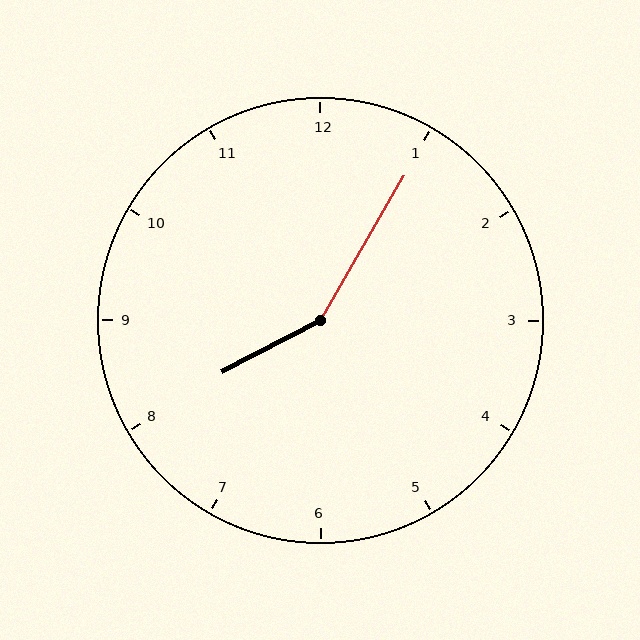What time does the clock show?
8:05.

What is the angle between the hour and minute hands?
Approximately 148 degrees.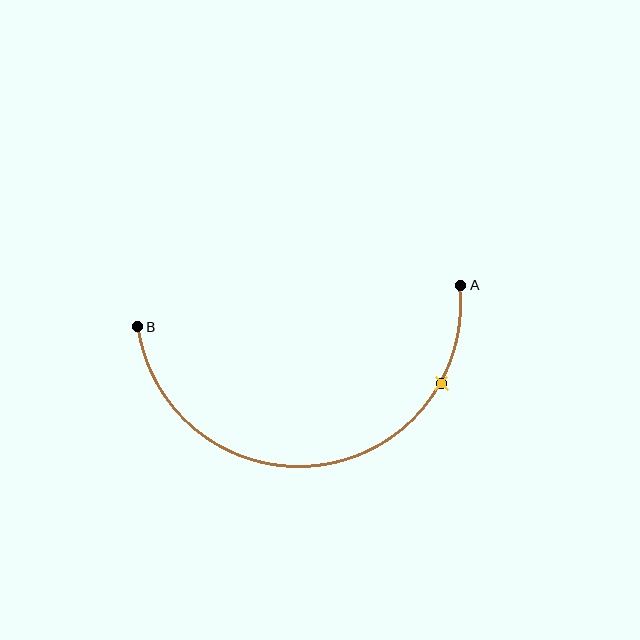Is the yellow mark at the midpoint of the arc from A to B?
No. The yellow mark lies on the arc but is closer to endpoint A. The arc midpoint would be at the point on the curve equidistant along the arc from both A and B.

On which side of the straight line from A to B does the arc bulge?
The arc bulges below the straight line connecting A and B.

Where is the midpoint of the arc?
The arc midpoint is the point on the curve farthest from the straight line joining A and B. It sits below that line.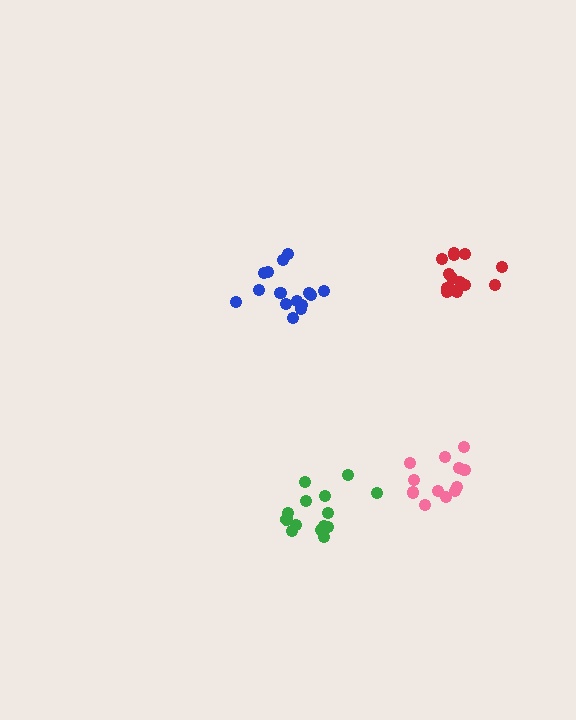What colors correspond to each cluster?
The clusters are colored: blue, pink, green, red.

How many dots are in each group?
Group 1: 16 dots, Group 2: 12 dots, Group 3: 14 dots, Group 4: 14 dots (56 total).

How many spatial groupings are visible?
There are 4 spatial groupings.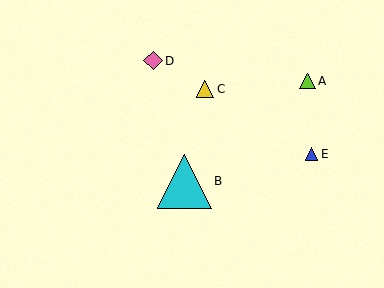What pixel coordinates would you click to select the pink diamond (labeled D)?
Click at (153, 61) to select the pink diamond D.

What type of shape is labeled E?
Shape E is a blue triangle.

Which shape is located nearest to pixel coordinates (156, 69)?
The pink diamond (labeled D) at (153, 61) is nearest to that location.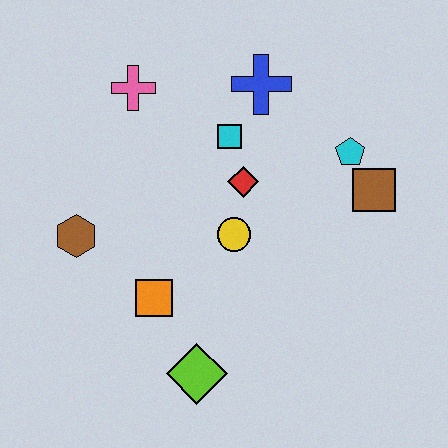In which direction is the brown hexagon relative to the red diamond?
The brown hexagon is to the left of the red diamond.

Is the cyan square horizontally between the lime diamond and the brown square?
Yes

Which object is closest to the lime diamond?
The orange square is closest to the lime diamond.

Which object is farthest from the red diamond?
The lime diamond is farthest from the red diamond.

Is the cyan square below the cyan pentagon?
No